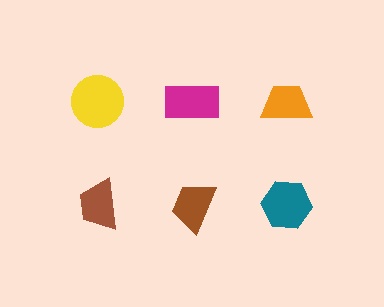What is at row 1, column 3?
An orange trapezoid.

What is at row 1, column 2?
A magenta rectangle.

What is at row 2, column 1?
A brown trapezoid.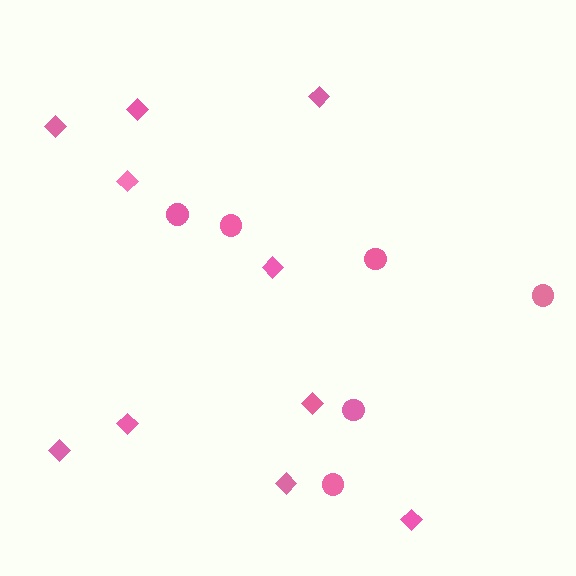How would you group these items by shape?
There are 2 groups: one group of diamonds (10) and one group of circles (6).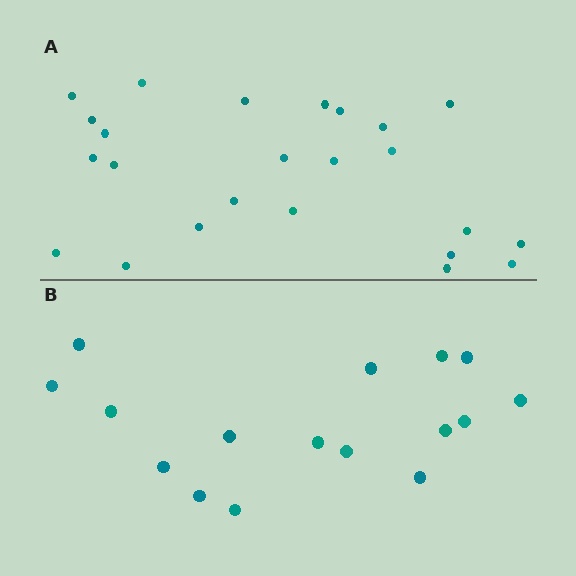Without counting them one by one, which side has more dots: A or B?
Region A (the top region) has more dots.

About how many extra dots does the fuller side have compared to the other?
Region A has roughly 8 or so more dots than region B.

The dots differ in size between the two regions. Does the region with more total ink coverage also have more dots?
No. Region B has more total ink coverage because its dots are larger, but region A actually contains more individual dots. Total area can be misleading — the number of items is what matters here.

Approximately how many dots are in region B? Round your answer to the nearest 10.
About 20 dots. (The exact count is 16, which rounds to 20.)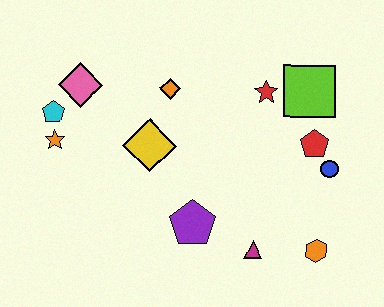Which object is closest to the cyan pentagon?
The orange star is closest to the cyan pentagon.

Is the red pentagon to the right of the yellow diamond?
Yes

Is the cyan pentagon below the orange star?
No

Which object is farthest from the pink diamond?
The orange hexagon is farthest from the pink diamond.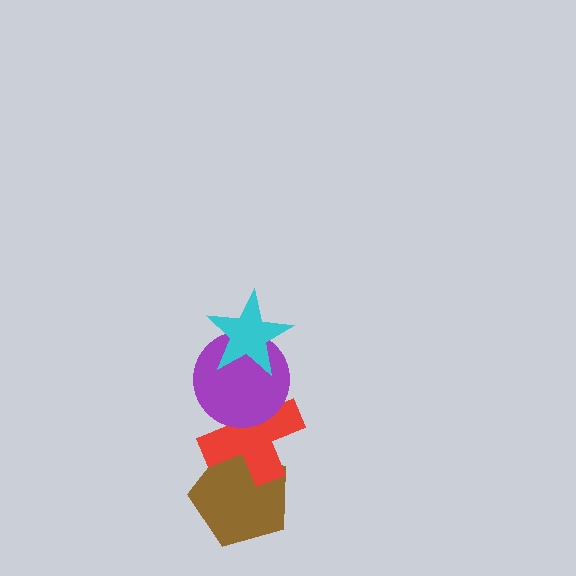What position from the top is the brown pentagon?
The brown pentagon is 4th from the top.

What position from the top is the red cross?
The red cross is 3rd from the top.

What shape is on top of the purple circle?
The cyan star is on top of the purple circle.